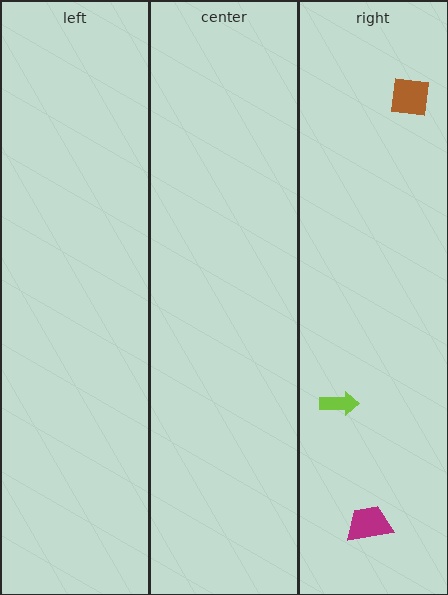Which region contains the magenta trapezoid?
The right region.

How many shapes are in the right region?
3.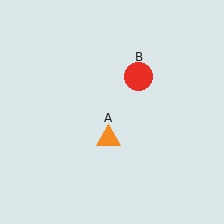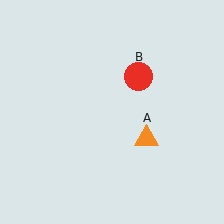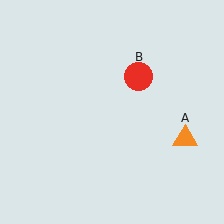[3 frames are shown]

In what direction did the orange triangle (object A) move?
The orange triangle (object A) moved right.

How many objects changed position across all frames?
1 object changed position: orange triangle (object A).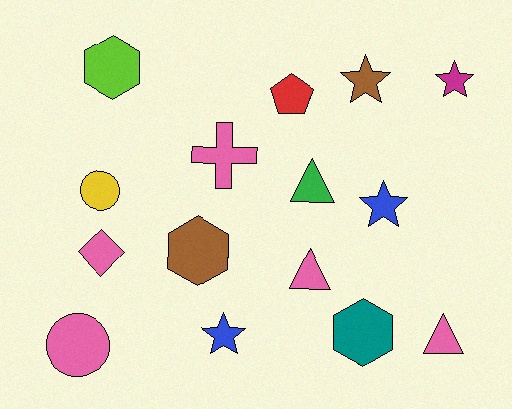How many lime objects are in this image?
There is 1 lime object.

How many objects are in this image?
There are 15 objects.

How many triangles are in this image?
There are 3 triangles.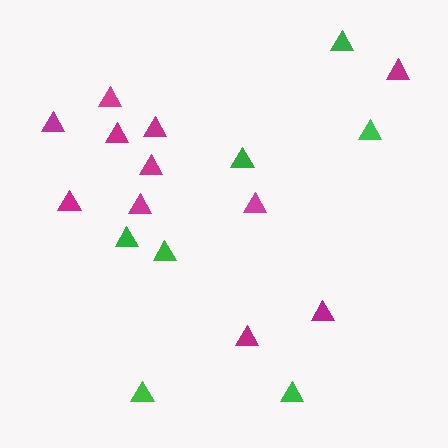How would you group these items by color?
There are 2 groups: one group of magenta triangles (11) and one group of green triangles (7).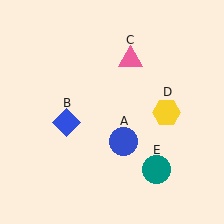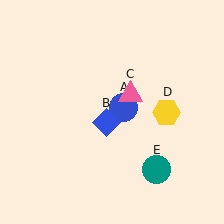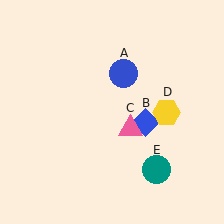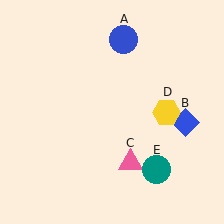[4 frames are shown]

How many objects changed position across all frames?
3 objects changed position: blue circle (object A), blue diamond (object B), pink triangle (object C).